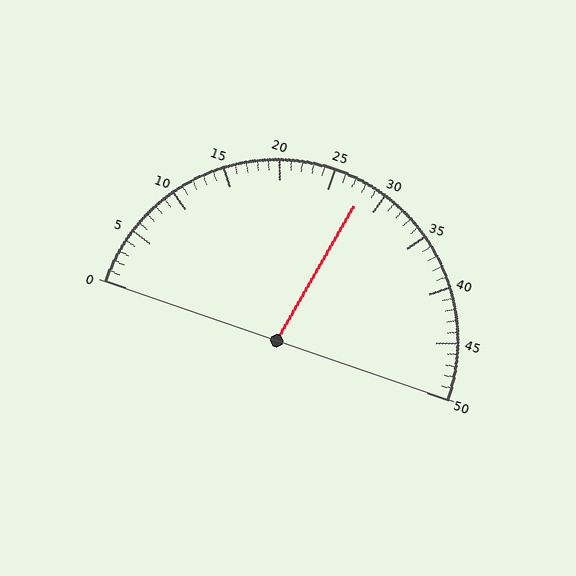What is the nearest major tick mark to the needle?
The nearest major tick mark is 30.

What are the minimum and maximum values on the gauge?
The gauge ranges from 0 to 50.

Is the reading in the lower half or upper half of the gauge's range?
The reading is in the upper half of the range (0 to 50).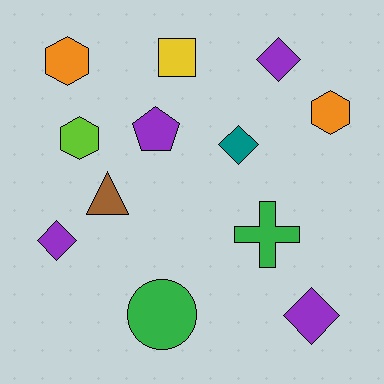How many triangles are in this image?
There is 1 triangle.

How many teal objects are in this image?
There is 1 teal object.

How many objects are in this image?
There are 12 objects.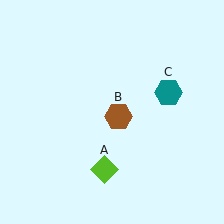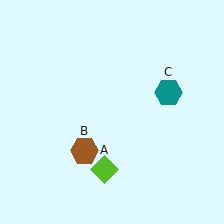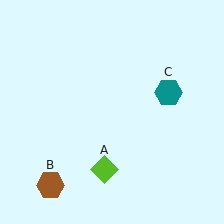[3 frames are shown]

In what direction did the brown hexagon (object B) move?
The brown hexagon (object B) moved down and to the left.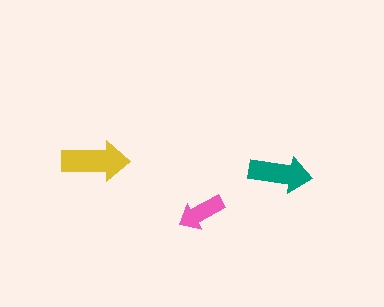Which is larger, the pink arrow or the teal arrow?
The teal one.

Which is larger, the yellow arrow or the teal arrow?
The yellow one.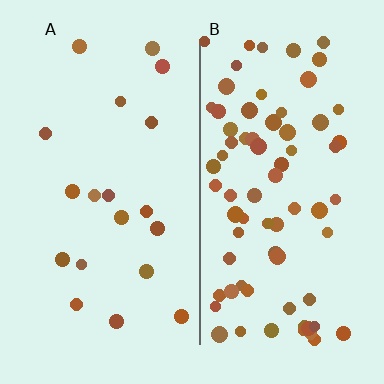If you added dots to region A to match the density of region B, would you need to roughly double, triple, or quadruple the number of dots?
Approximately quadruple.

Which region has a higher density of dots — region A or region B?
B (the right).